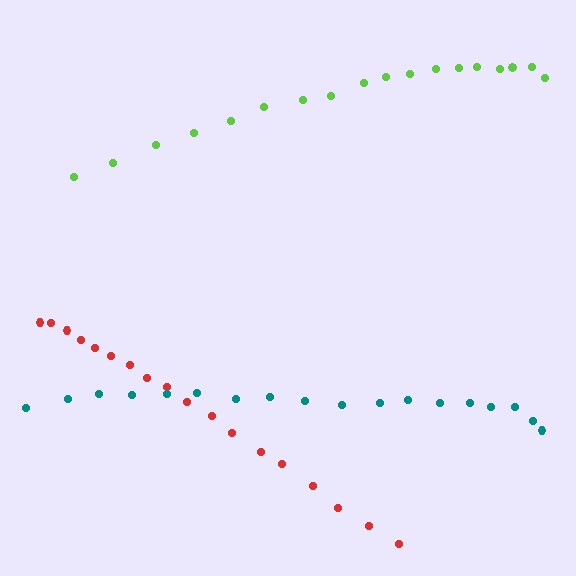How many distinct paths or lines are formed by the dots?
There are 3 distinct paths.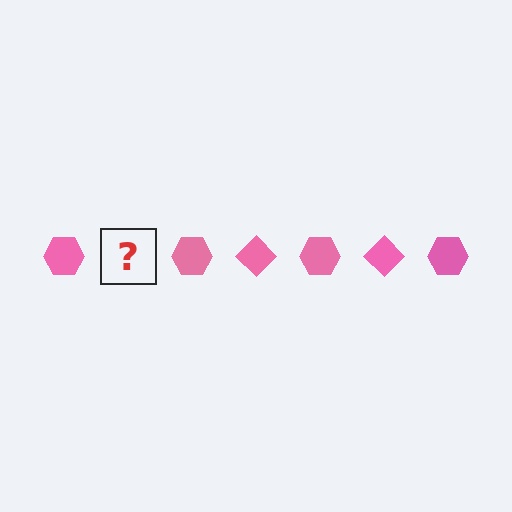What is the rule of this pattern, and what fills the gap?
The rule is that the pattern cycles through hexagon, diamond shapes in pink. The gap should be filled with a pink diamond.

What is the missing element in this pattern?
The missing element is a pink diamond.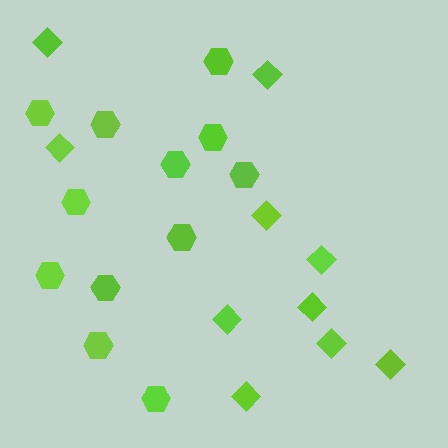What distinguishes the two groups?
There are 2 groups: one group of hexagons (12) and one group of diamonds (10).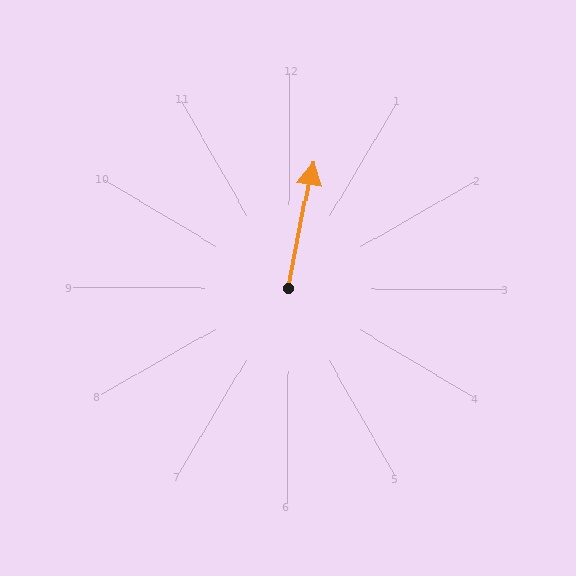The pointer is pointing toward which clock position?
Roughly 12 o'clock.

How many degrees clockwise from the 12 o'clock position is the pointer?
Approximately 11 degrees.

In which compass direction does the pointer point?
North.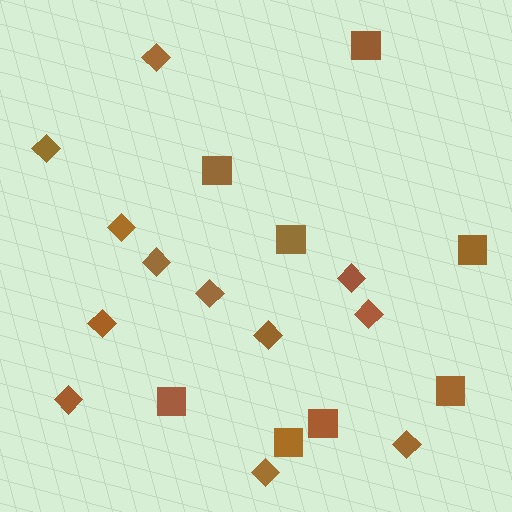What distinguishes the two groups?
There are 2 groups: one group of squares (8) and one group of diamonds (12).